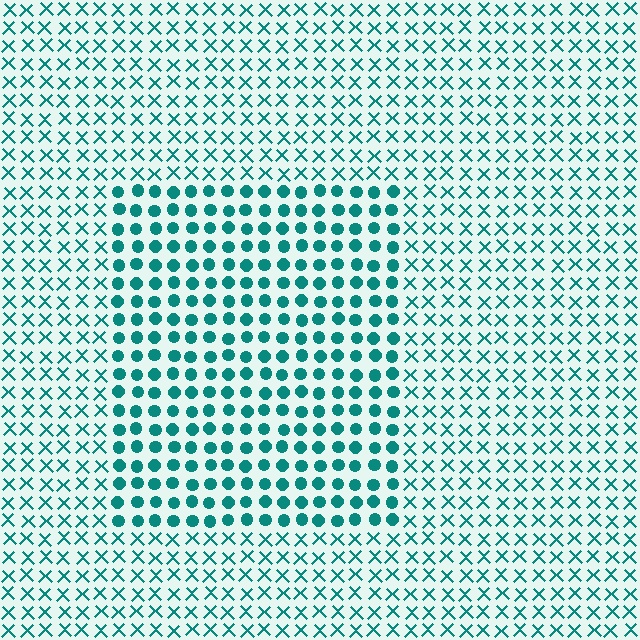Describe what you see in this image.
The image is filled with small teal elements arranged in a uniform grid. A rectangle-shaped region contains circles, while the surrounding area contains X marks. The boundary is defined purely by the change in element shape.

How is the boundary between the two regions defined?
The boundary is defined by a change in element shape: circles inside vs. X marks outside. All elements share the same color and spacing.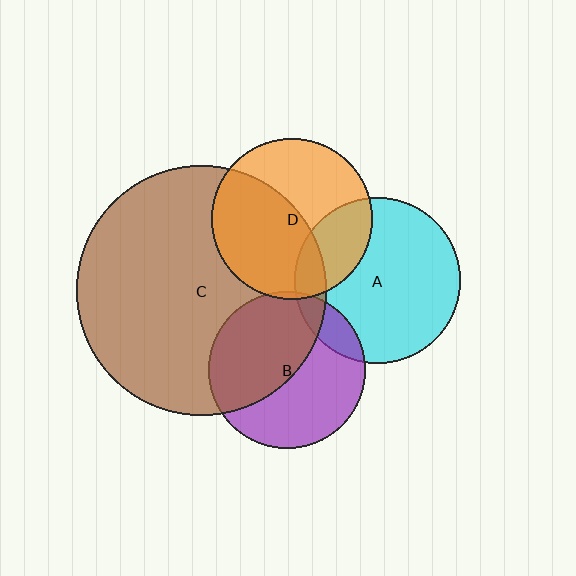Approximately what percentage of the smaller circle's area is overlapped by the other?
Approximately 10%.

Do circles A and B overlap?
Yes.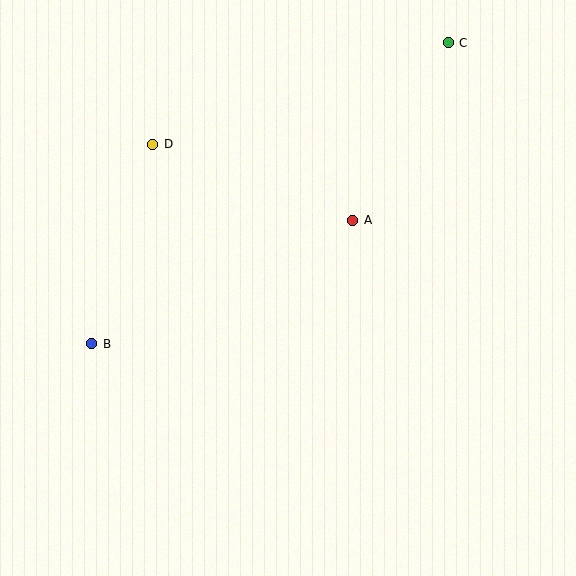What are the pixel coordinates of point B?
Point B is at (92, 344).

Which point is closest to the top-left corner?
Point D is closest to the top-left corner.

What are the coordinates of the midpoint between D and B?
The midpoint between D and B is at (122, 244).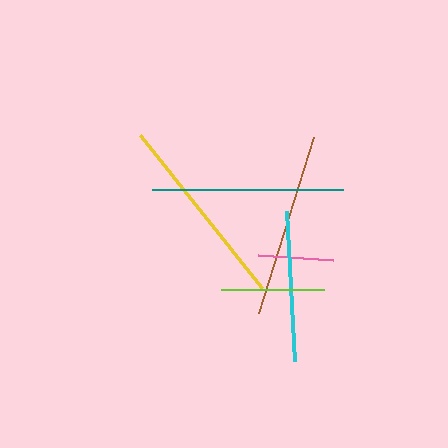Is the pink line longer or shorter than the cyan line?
The cyan line is longer than the pink line.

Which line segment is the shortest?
The pink line is the shortest at approximately 75 pixels.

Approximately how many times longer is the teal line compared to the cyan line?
The teal line is approximately 1.3 times the length of the cyan line.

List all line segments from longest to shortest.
From longest to shortest: yellow, teal, brown, cyan, lime, pink.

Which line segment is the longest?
The yellow line is the longest at approximately 196 pixels.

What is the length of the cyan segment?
The cyan segment is approximately 151 pixels long.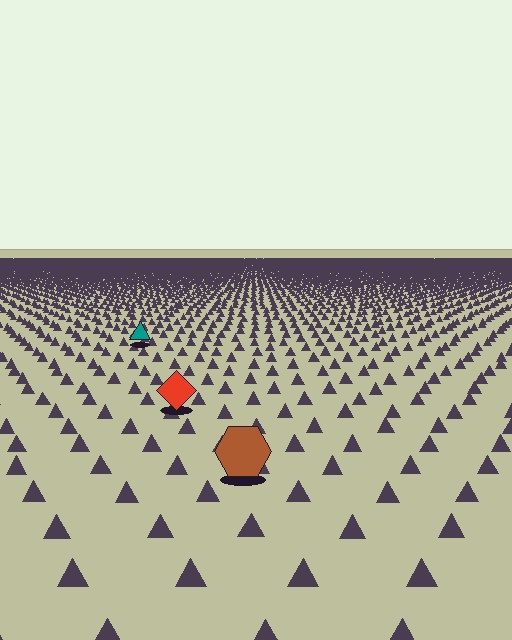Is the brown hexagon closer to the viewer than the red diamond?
Yes. The brown hexagon is closer — you can tell from the texture gradient: the ground texture is coarser near it.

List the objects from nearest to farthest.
From nearest to farthest: the brown hexagon, the red diamond, the teal triangle.